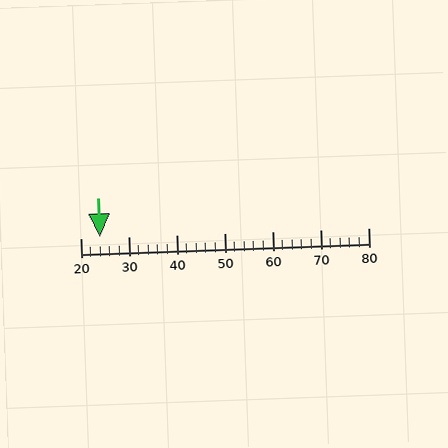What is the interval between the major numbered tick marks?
The major tick marks are spaced 10 units apart.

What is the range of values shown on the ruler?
The ruler shows values from 20 to 80.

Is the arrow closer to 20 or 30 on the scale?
The arrow is closer to 20.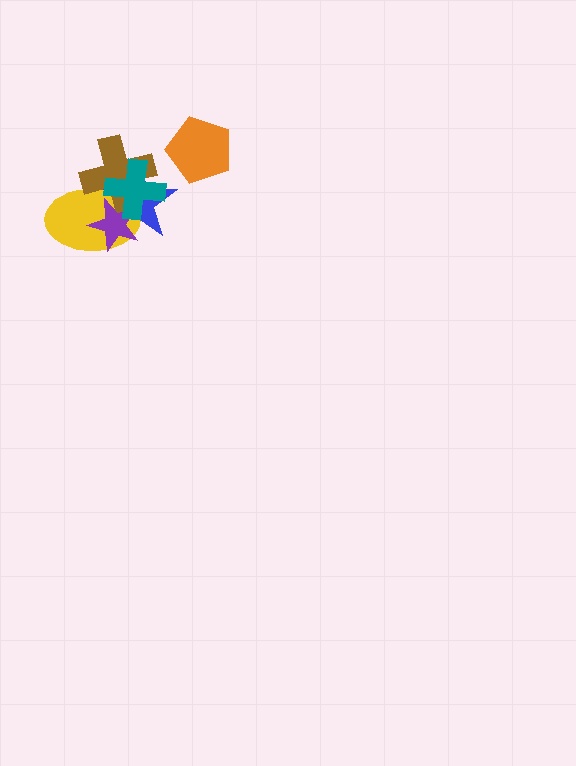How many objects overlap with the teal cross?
4 objects overlap with the teal cross.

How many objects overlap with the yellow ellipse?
4 objects overlap with the yellow ellipse.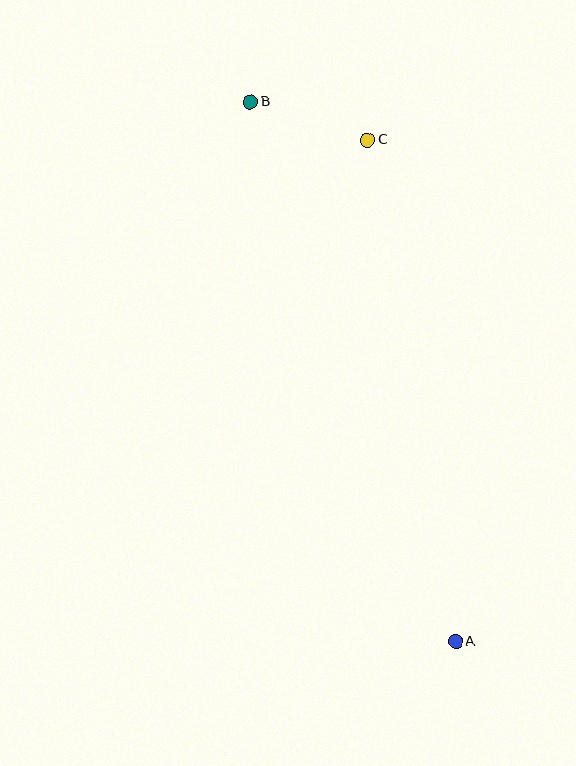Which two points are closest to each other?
Points B and C are closest to each other.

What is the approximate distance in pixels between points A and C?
The distance between A and C is approximately 510 pixels.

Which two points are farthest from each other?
Points A and B are farthest from each other.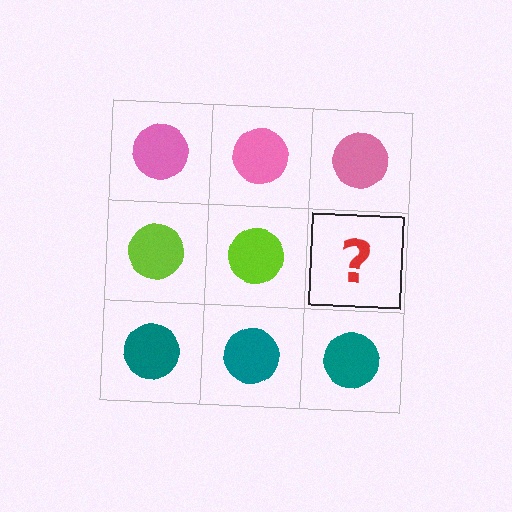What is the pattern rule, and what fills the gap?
The rule is that each row has a consistent color. The gap should be filled with a lime circle.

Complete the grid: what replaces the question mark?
The question mark should be replaced with a lime circle.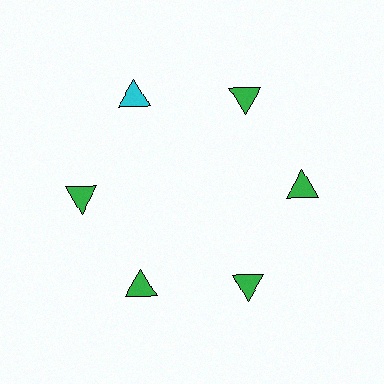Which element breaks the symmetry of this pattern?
The cyan triangle at roughly the 11 o'clock position breaks the symmetry. All other shapes are green triangles.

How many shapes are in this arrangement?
There are 6 shapes arranged in a ring pattern.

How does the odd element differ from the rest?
It has a different color: cyan instead of green.